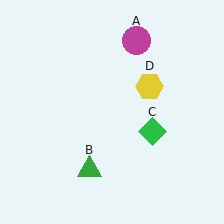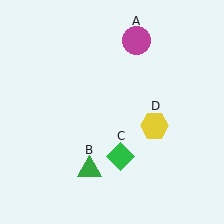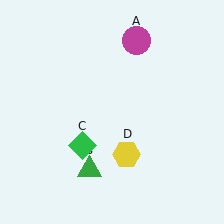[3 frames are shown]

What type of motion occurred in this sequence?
The green diamond (object C), yellow hexagon (object D) rotated clockwise around the center of the scene.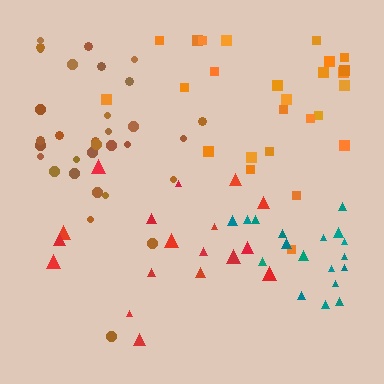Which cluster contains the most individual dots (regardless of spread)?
Brown (32).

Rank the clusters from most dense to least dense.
teal, brown, orange, red.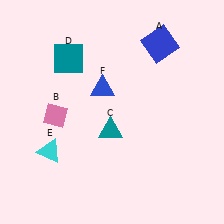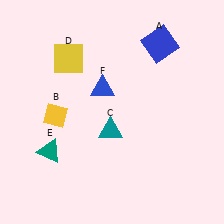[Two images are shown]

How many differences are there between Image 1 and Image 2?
There are 3 differences between the two images.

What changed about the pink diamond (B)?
In Image 1, B is pink. In Image 2, it changed to yellow.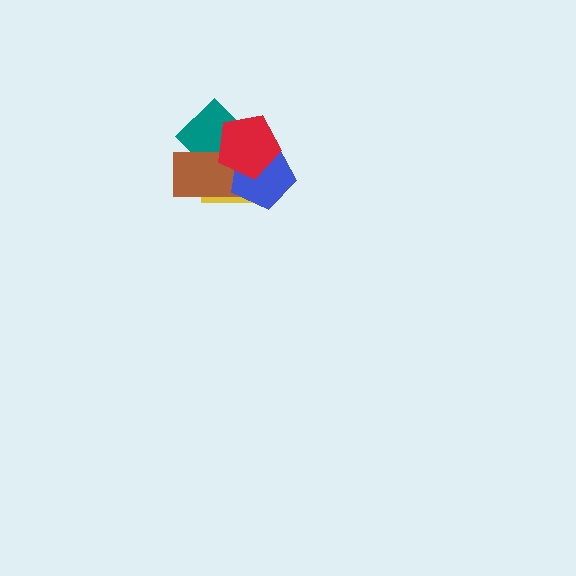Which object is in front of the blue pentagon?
The red pentagon is in front of the blue pentagon.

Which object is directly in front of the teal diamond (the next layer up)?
The brown rectangle is directly in front of the teal diamond.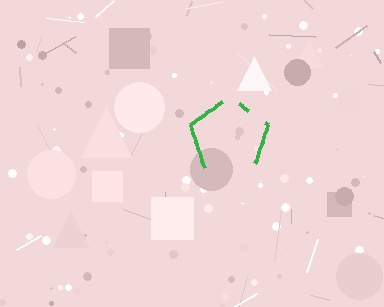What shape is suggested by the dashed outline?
The dashed outline suggests a pentagon.